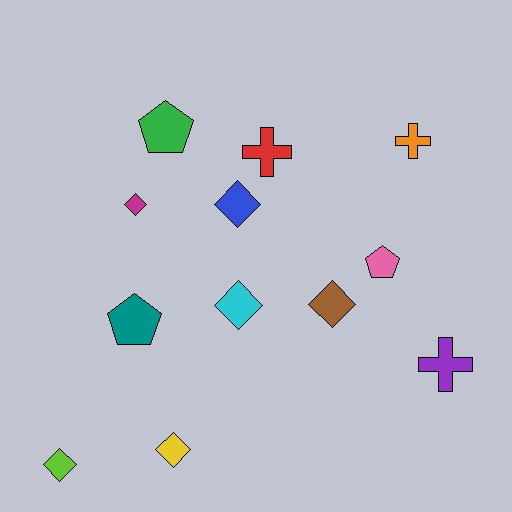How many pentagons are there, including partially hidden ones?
There are 3 pentagons.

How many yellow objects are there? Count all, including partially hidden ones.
There is 1 yellow object.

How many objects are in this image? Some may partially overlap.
There are 12 objects.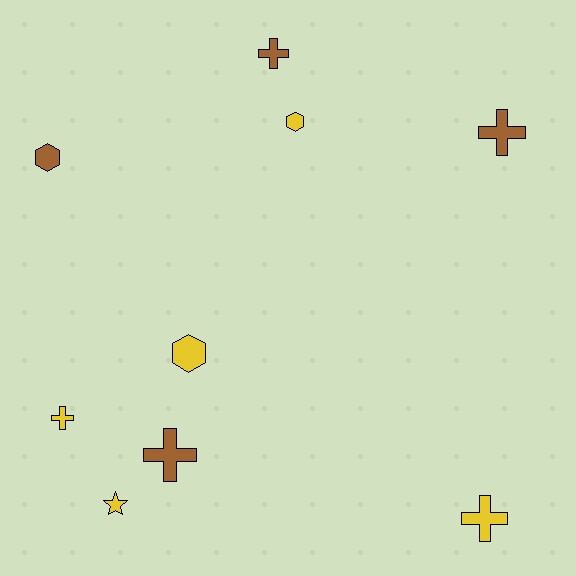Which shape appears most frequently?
Cross, with 5 objects.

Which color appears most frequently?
Yellow, with 5 objects.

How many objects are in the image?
There are 9 objects.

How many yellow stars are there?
There is 1 yellow star.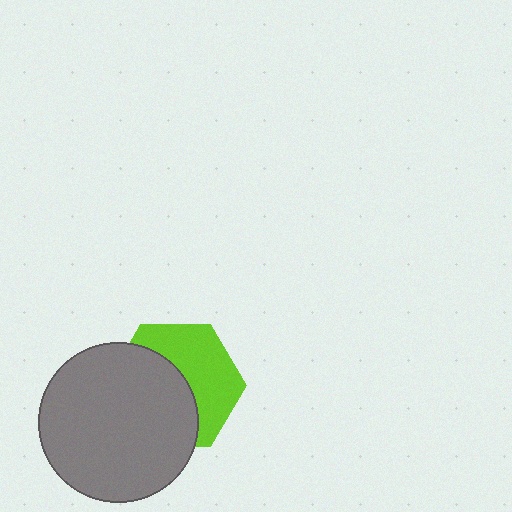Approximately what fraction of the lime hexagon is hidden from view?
Roughly 52% of the lime hexagon is hidden behind the gray circle.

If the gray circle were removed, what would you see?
You would see the complete lime hexagon.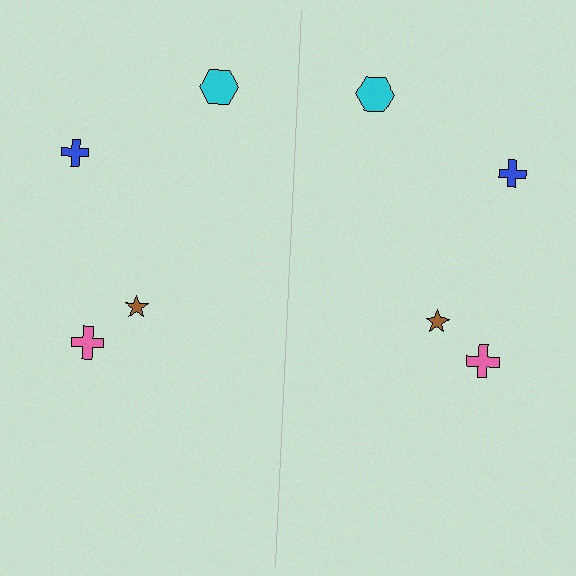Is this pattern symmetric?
Yes, this pattern has bilateral (reflection) symmetry.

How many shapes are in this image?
There are 8 shapes in this image.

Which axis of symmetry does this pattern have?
The pattern has a vertical axis of symmetry running through the center of the image.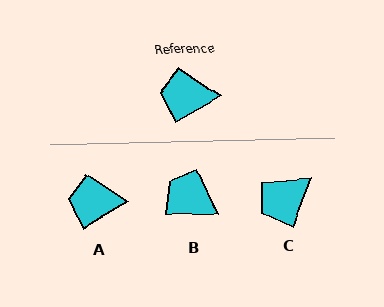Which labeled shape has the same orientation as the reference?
A.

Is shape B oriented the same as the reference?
No, it is off by about 31 degrees.